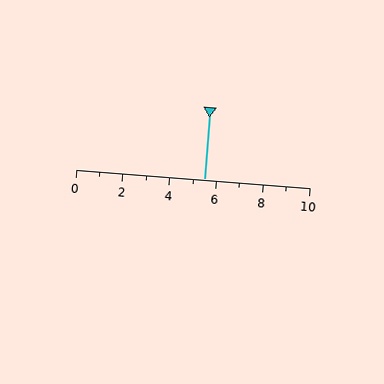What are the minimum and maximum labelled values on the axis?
The axis runs from 0 to 10.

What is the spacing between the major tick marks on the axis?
The major ticks are spaced 2 apart.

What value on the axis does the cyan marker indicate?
The marker indicates approximately 5.5.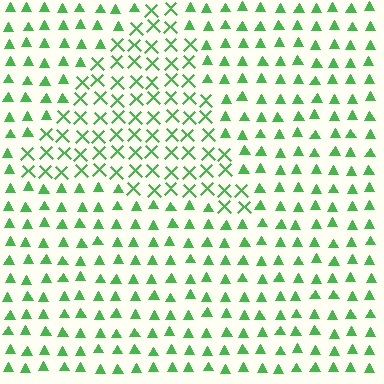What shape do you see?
I see a triangle.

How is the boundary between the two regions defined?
The boundary is defined by a change in element shape: X marks inside vs. triangles outside. All elements share the same color and spacing.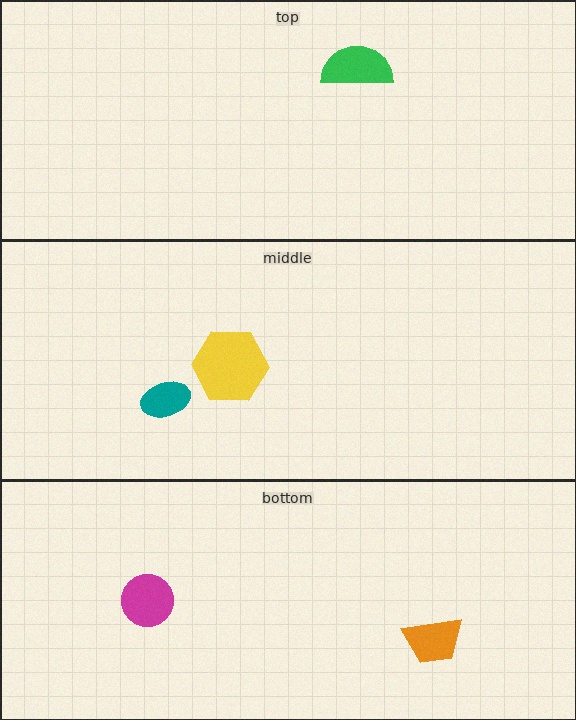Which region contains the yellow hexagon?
The middle region.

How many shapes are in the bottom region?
2.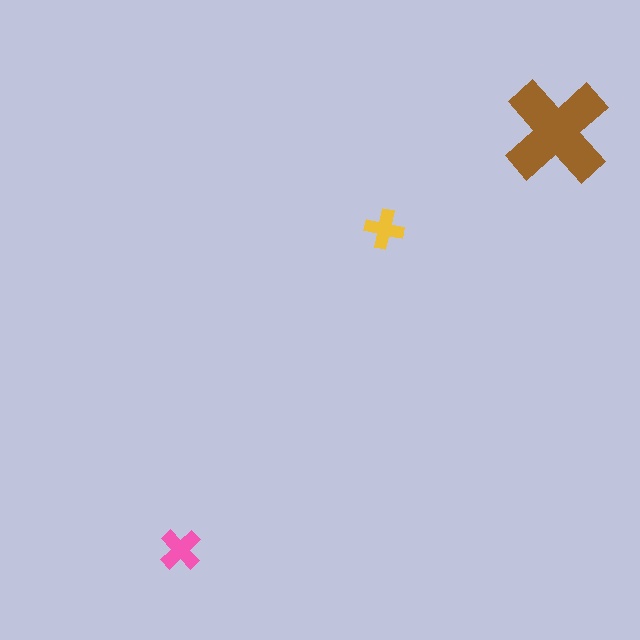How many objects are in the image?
There are 3 objects in the image.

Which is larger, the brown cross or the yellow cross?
The brown one.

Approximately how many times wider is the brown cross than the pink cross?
About 2.5 times wider.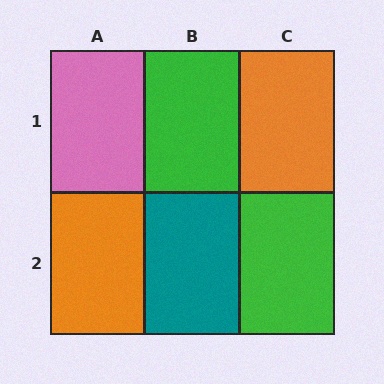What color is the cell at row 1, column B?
Green.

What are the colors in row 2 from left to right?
Orange, teal, green.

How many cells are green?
2 cells are green.